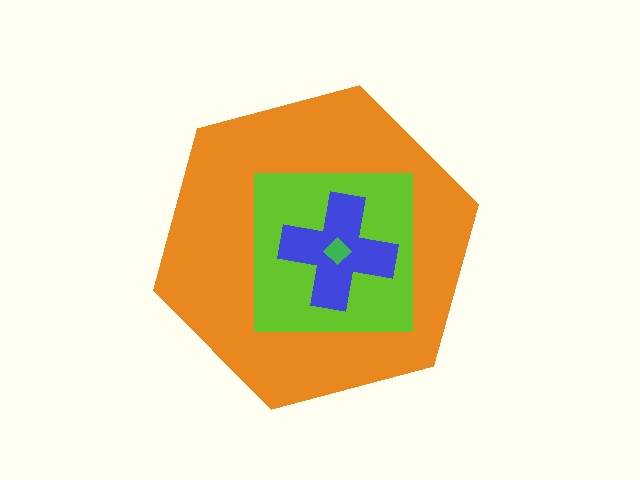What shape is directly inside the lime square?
The blue cross.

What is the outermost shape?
The orange hexagon.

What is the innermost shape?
The green diamond.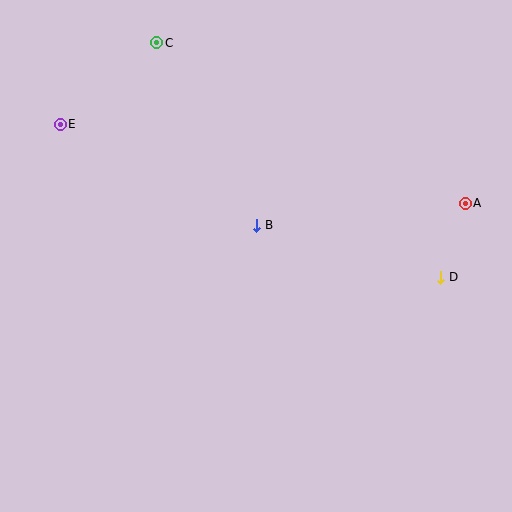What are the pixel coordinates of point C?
Point C is at (157, 43).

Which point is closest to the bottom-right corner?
Point D is closest to the bottom-right corner.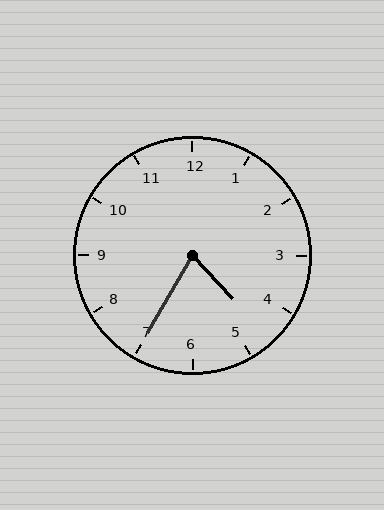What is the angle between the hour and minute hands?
Approximately 72 degrees.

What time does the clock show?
4:35.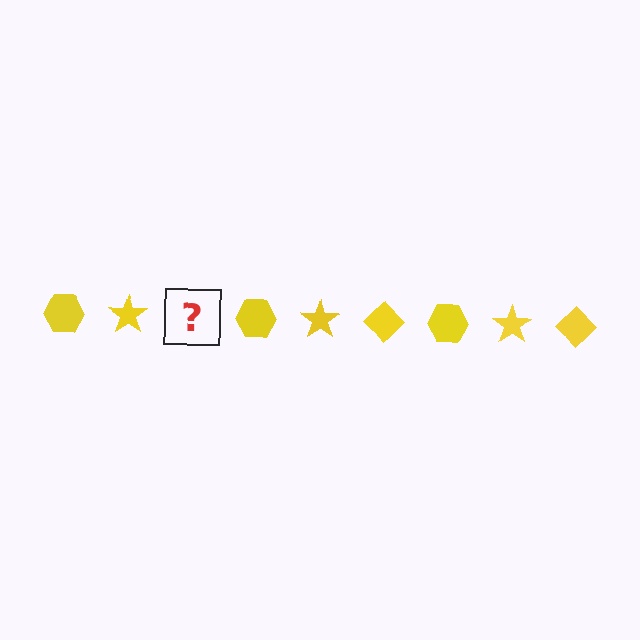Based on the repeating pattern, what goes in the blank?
The blank should be a yellow diamond.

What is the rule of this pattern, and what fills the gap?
The rule is that the pattern cycles through hexagon, star, diamond shapes in yellow. The gap should be filled with a yellow diamond.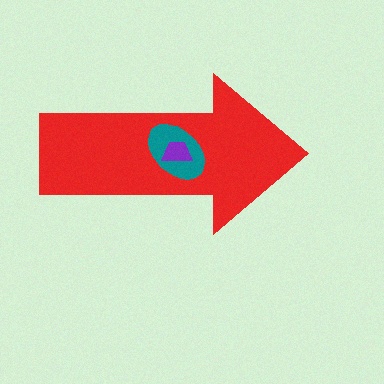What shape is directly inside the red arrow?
The teal ellipse.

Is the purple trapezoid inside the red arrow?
Yes.